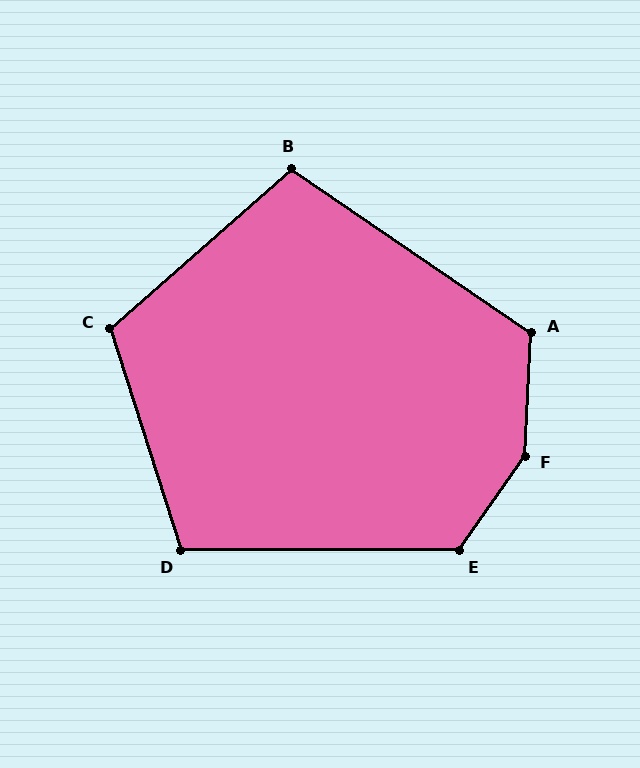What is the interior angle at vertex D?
Approximately 108 degrees (obtuse).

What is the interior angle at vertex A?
Approximately 121 degrees (obtuse).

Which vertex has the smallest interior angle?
B, at approximately 104 degrees.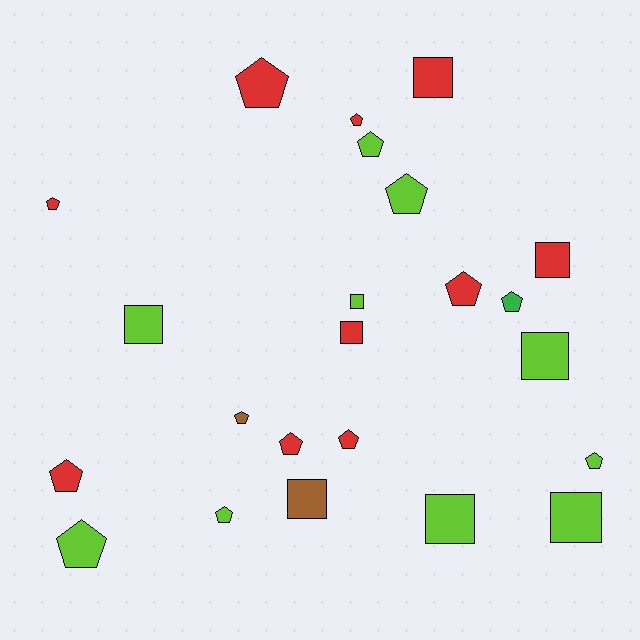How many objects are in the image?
There are 23 objects.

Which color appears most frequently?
Lime, with 10 objects.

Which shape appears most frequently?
Pentagon, with 14 objects.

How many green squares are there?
There are no green squares.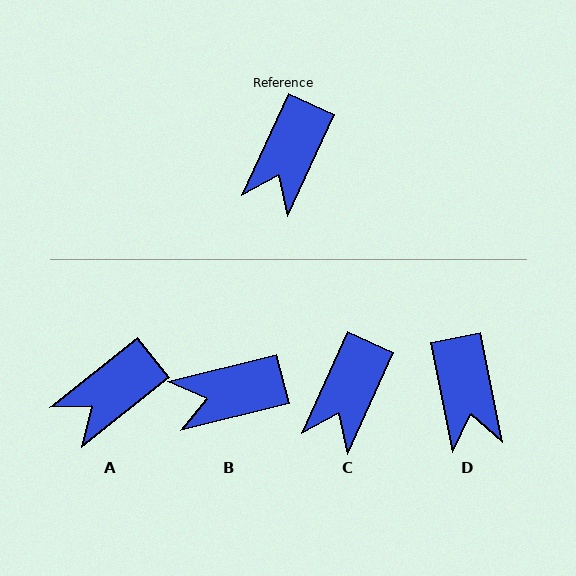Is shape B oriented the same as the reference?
No, it is off by about 52 degrees.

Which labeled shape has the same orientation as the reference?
C.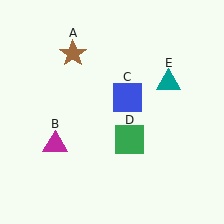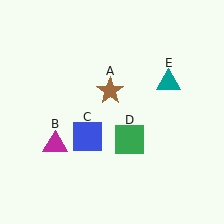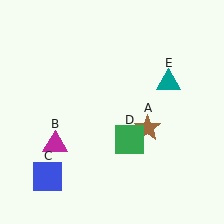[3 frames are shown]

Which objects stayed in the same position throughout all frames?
Magenta triangle (object B) and green square (object D) and teal triangle (object E) remained stationary.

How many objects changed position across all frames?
2 objects changed position: brown star (object A), blue square (object C).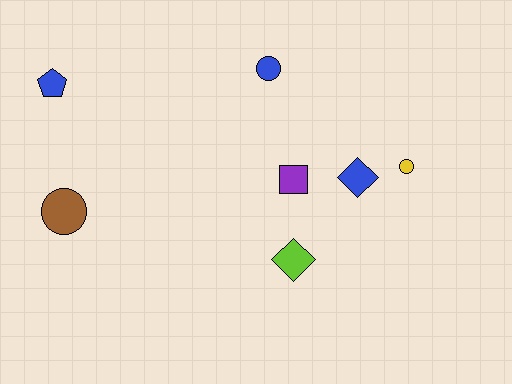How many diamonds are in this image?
There are 2 diamonds.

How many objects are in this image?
There are 7 objects.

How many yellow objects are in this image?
There is 1 yellow object.